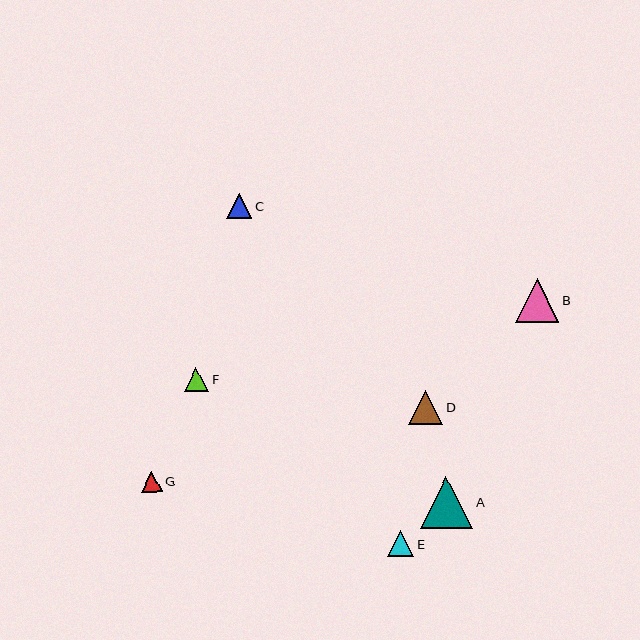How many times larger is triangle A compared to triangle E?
Triangle A is approximately 2.0 times the size of triangle E.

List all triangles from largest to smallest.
From largest to smallest: A, B, D, E, C, F, G.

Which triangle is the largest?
Triangle A is the largest with a size of approximately 53 pixels.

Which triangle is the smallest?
Triangle G is the smallest with a size of approximately 21 pixels.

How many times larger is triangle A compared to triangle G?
Triangle A is approximately 2.5 times the size of triangle G.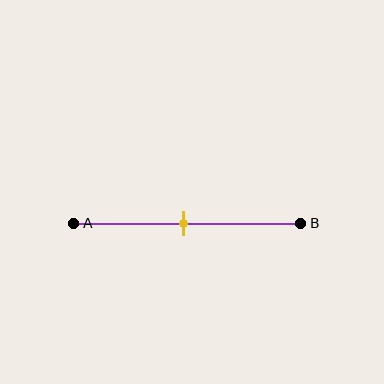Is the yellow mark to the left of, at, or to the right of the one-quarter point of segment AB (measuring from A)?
The yellow mark is to the right of the one-quarter point of segment AB.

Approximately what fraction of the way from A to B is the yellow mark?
The yellow mark is approximately 50% of the way from A to B.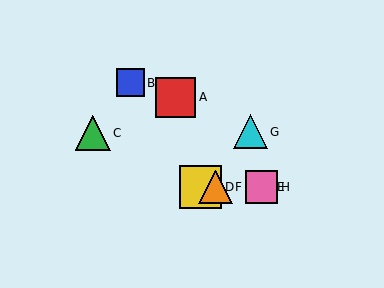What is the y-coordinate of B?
Object B is at y≈82.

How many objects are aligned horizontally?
4 objects (D, E, F, H) are aligned horizontally.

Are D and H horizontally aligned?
Yes, both are at y≈187.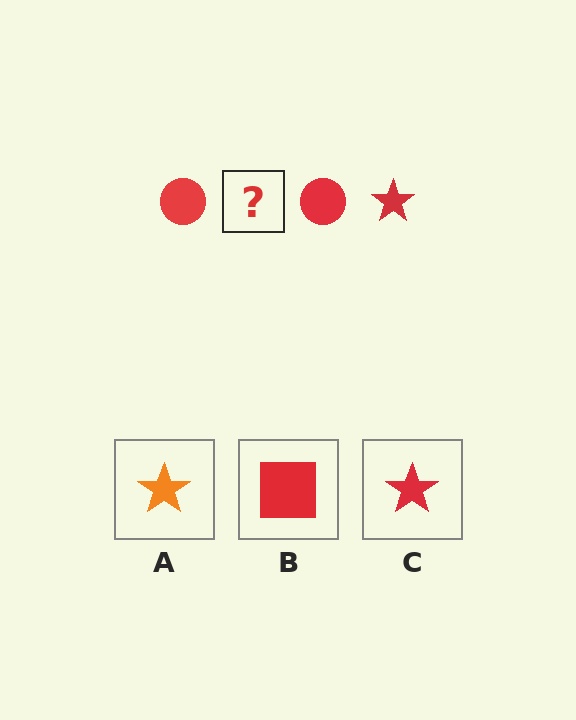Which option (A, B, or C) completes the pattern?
C.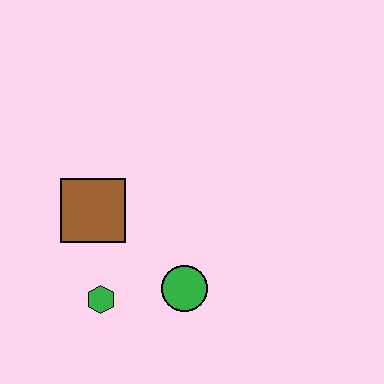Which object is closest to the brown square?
The green hexagon is closest to the brown square.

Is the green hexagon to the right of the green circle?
No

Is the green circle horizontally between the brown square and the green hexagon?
No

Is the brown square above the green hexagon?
Yes